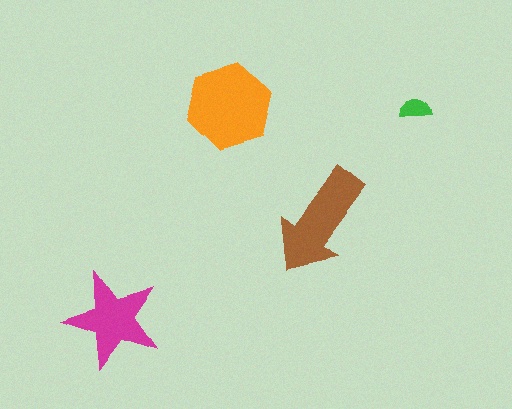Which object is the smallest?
The green semicircle.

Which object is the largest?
The orange hexagon.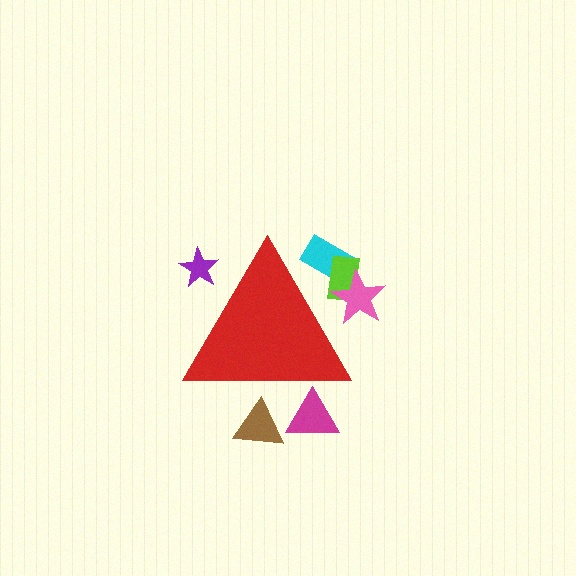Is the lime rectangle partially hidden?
Yes, the lime rectangle is partially hidden behind the red triangle.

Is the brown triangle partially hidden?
Yes, the brown triangle is partially hidden behind the red triangle.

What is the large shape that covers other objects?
A red triangle.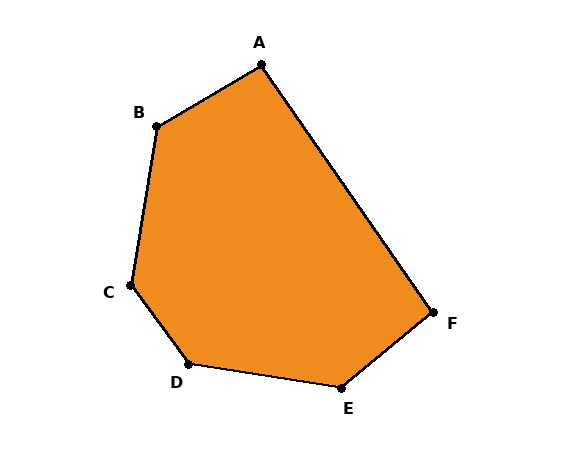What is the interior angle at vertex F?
Approximately 95 degrees (approximately right).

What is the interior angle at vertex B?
Approximately 130 degrees (obtuse).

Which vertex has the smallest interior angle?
A, at approximately 94 degrees.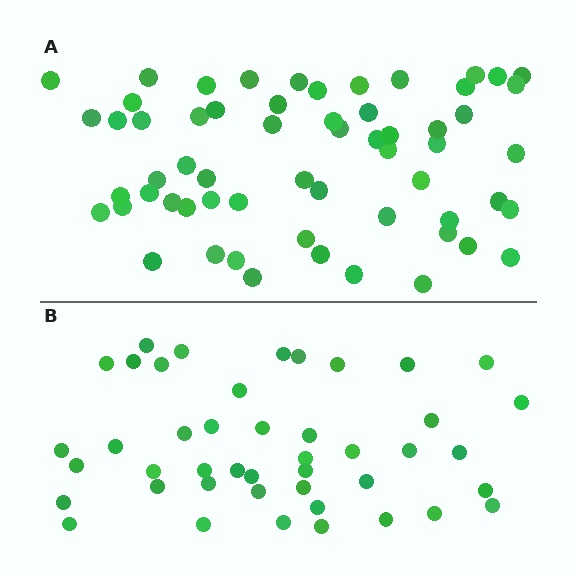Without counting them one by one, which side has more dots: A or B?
Region A (the top region) has more dots.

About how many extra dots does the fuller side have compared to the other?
Region A has approximately 15 more dots than region B.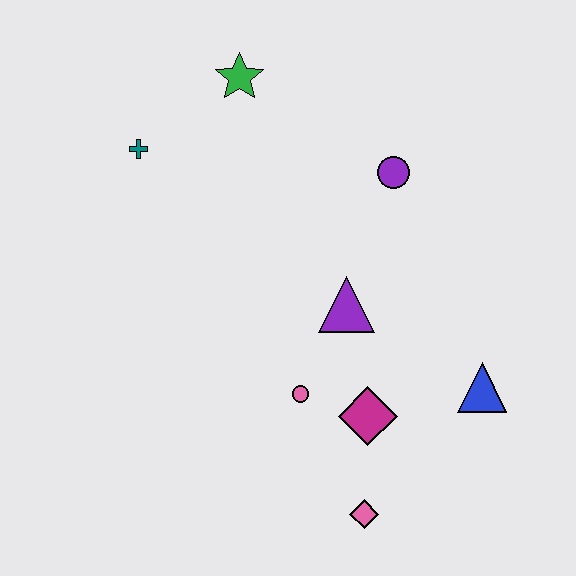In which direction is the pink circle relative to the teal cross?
The pink circle is below the teal cross.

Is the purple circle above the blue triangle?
Yes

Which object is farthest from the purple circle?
The pink diamond is farthest from the purple circle.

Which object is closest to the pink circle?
The magenta diamond is closest to the pink circle.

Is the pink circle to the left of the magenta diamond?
Yes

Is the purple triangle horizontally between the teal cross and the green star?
No